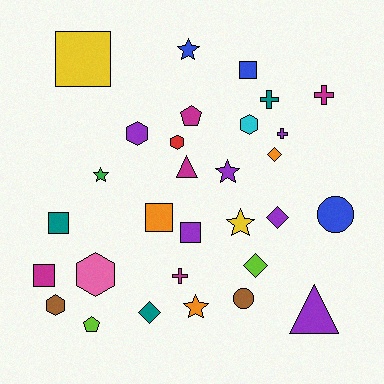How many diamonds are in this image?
There are 4 diamonds.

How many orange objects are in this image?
There are 3 orange objects.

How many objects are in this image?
There are 30 objects.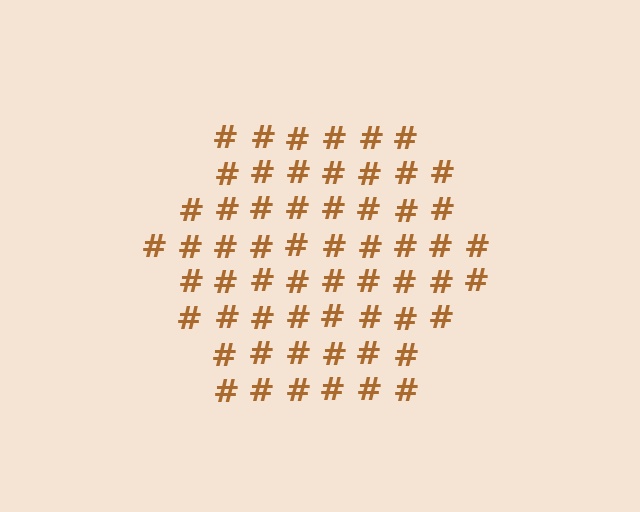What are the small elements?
The small elements are hash symbols.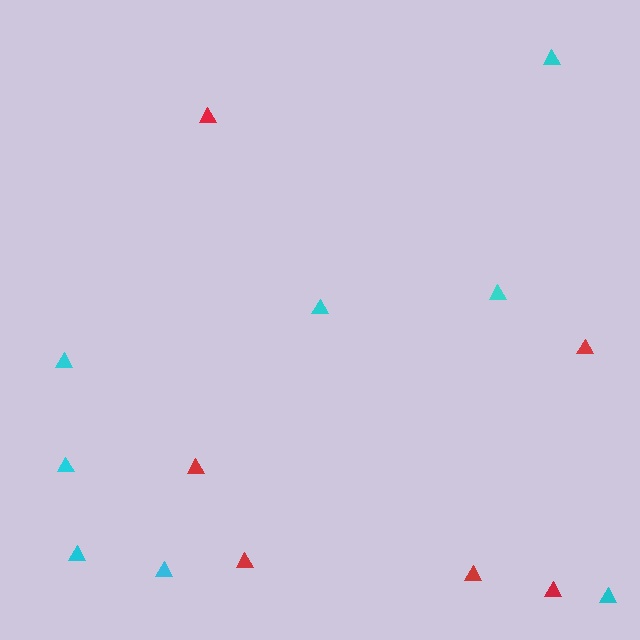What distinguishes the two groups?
There are 2 groups: one group of red triangles (6) and one group of cyan triangles (8).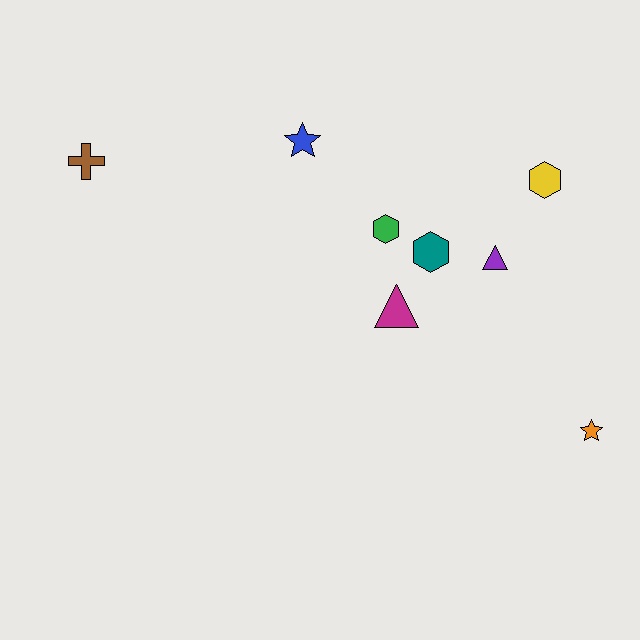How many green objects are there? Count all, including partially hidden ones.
There is 1 green object.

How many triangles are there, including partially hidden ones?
There are 2 triangles.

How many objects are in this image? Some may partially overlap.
There are 8 objects.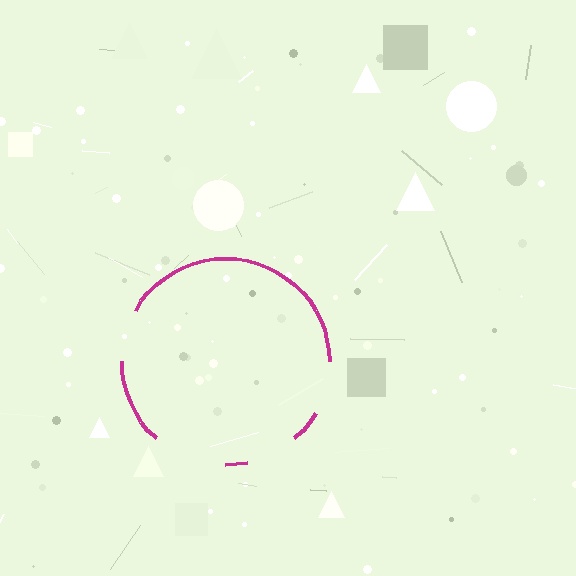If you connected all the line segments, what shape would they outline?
They would outline a circle.